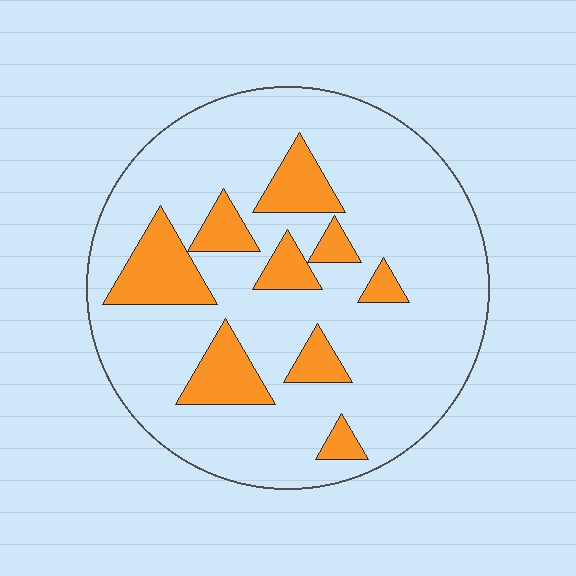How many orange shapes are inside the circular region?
9.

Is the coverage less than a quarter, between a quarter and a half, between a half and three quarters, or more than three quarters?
Less than a quarter.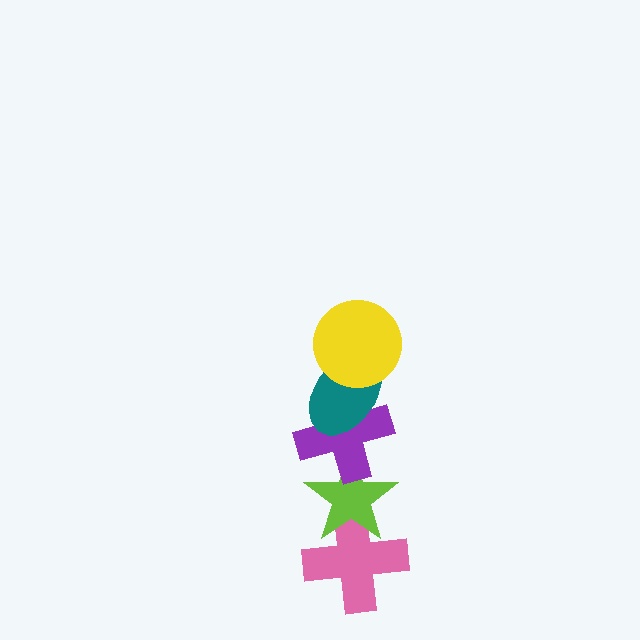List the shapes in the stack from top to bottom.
From top to bottom: the yellow circle, the teal ellipse, the purple cross, the lime star, the pink cross.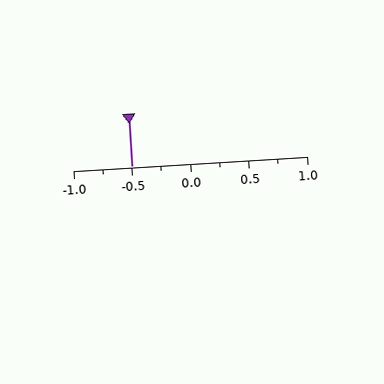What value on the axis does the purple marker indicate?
The marker indicates approximately -0.5.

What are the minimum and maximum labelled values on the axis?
The axis runs from -1.0 to 1.0.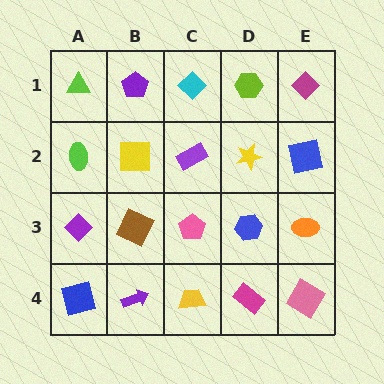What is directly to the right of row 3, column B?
A pink pentagon.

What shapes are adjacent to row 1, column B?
A yellow square (row 2, column B), a lime triangle (row 1, column A), a cyan diamond (row 1, column C).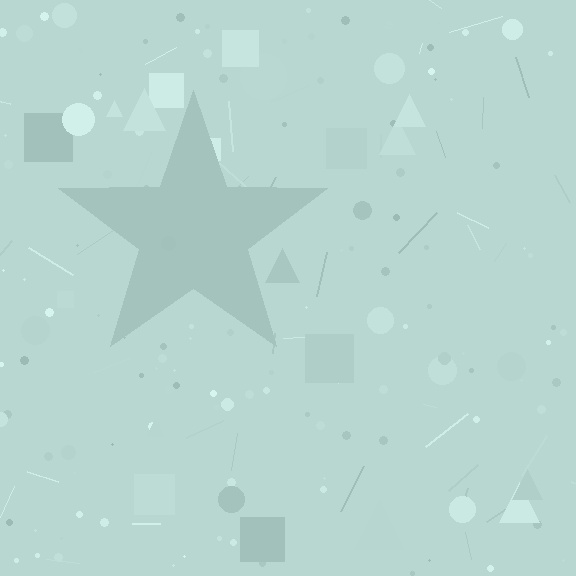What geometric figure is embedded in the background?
A star is embedded in the background.